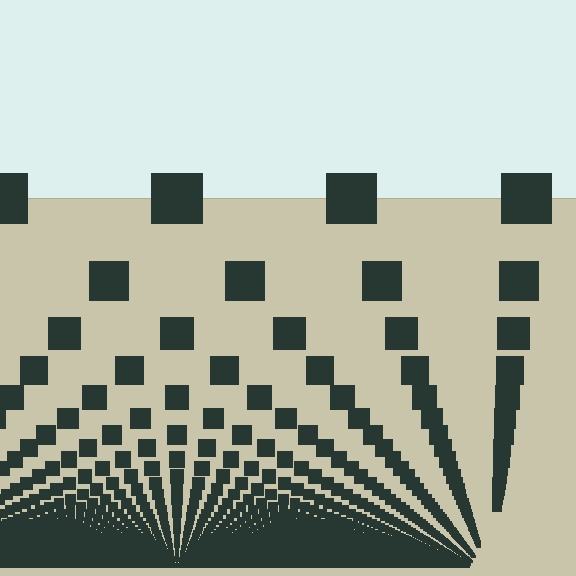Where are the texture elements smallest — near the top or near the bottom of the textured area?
Near the bottom.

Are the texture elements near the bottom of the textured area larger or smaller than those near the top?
Smaller. The gradient is inverted — elements near the bottom are smaller and denser.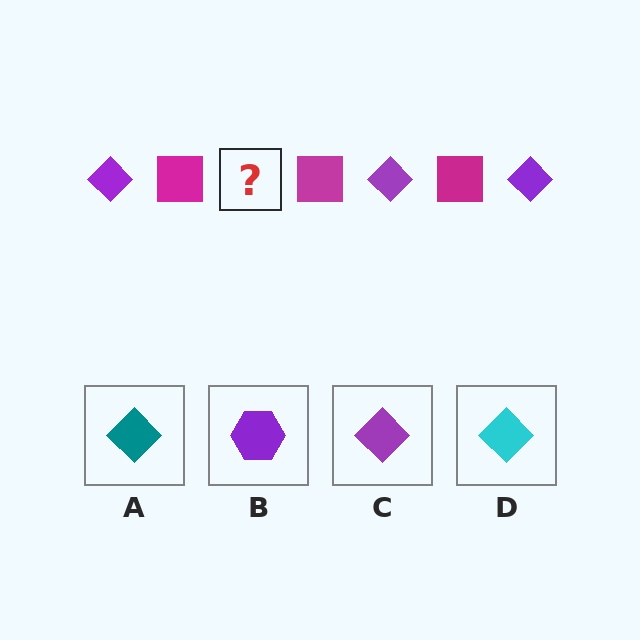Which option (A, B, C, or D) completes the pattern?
C.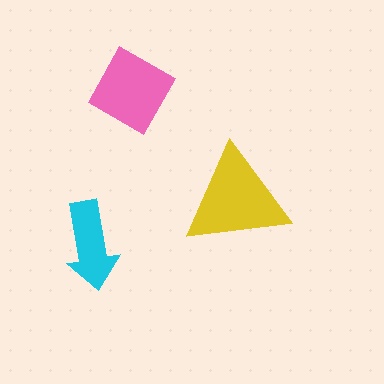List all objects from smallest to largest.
The cyan arrow, the pink diamond, the yellow triangle.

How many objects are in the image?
There are 3 objects in the image.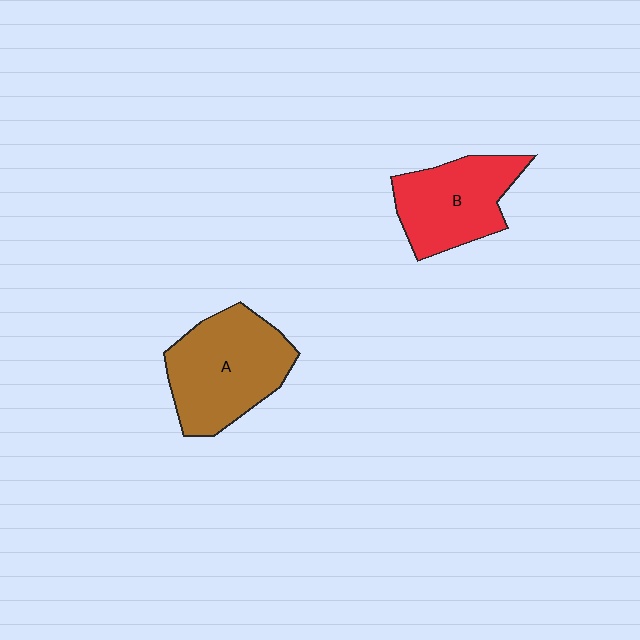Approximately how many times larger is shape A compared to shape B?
Approximately 1.2 times.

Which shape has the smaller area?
Shape B (red).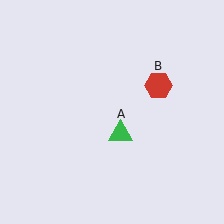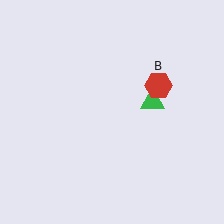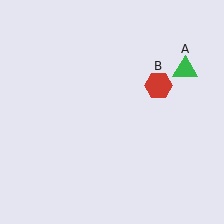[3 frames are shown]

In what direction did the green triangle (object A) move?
The green triangle (object A) moved up and to the right.